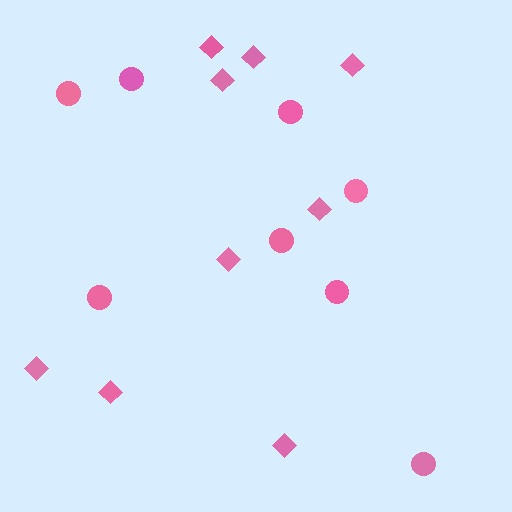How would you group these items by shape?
There are 2 groups: one group of circles (8) and one group of diamonds (9).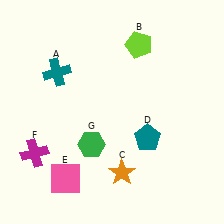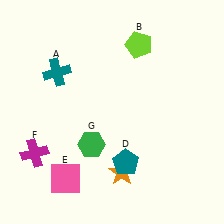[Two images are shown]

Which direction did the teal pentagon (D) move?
The teal pentagon (D) moved down.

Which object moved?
The teal pentagon (D) moved down.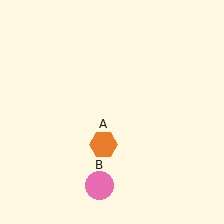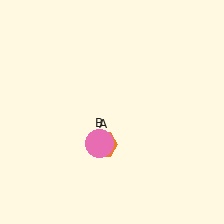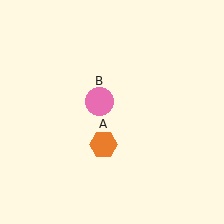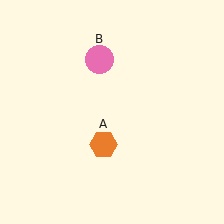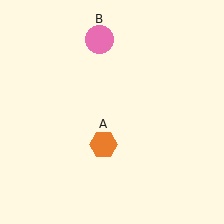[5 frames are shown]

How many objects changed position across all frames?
1 object changed position: pink circle (object B).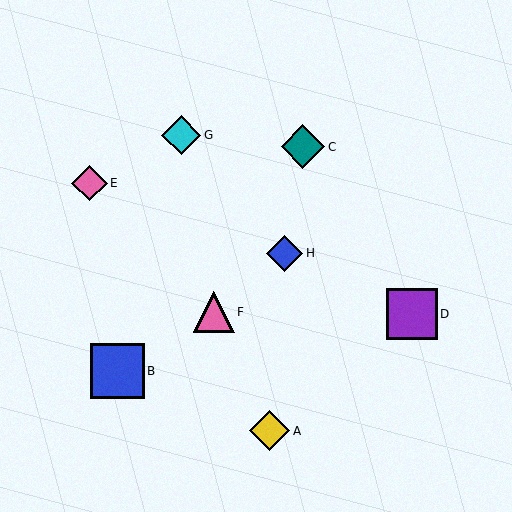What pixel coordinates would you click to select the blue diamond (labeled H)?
Click at (285, 253) to select the blue diamond H.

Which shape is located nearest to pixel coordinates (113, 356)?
The blue square (labeled B) at (117, 371) is nearest to that location.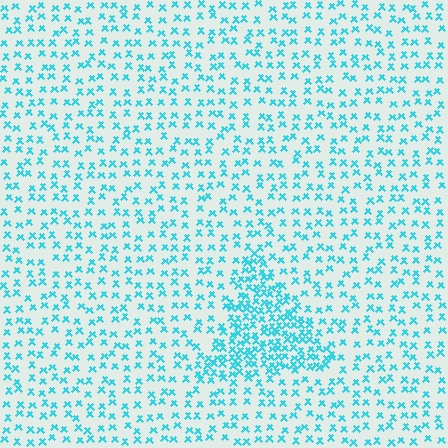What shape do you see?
I see a triangle.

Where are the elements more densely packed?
The elements are more densely packed inside the triangle boundary.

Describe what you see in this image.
The image contains small cyan elements arranged at two different densities. A triangle-shaped region is visible where the elements are more densely packed than the surrounding area.